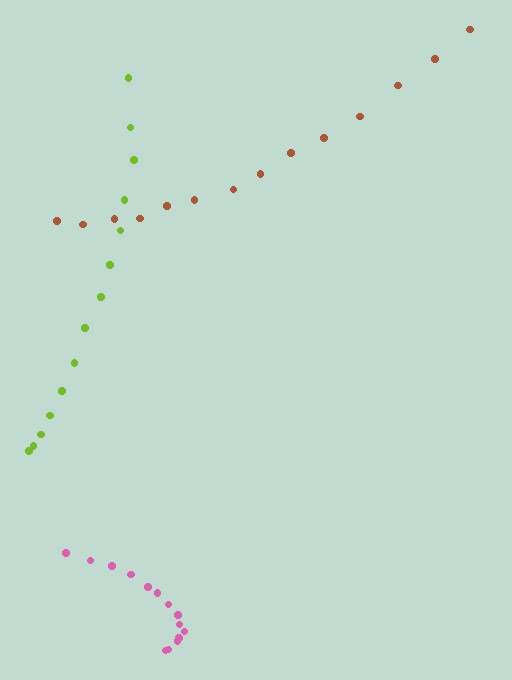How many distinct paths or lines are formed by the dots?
There are 3 distinct paths.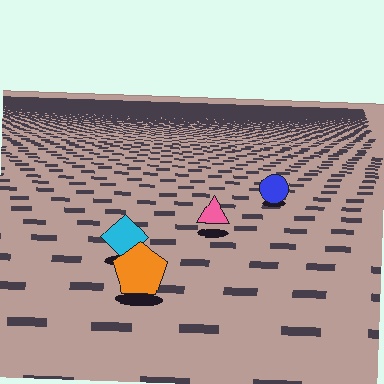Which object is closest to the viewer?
The orange pentagon is closest. The texture marks near it are larger and more spread out.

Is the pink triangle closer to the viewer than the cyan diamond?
No. The cyan diamond is closer — you can tell from the texture gradient: the ground texture is coarser near it.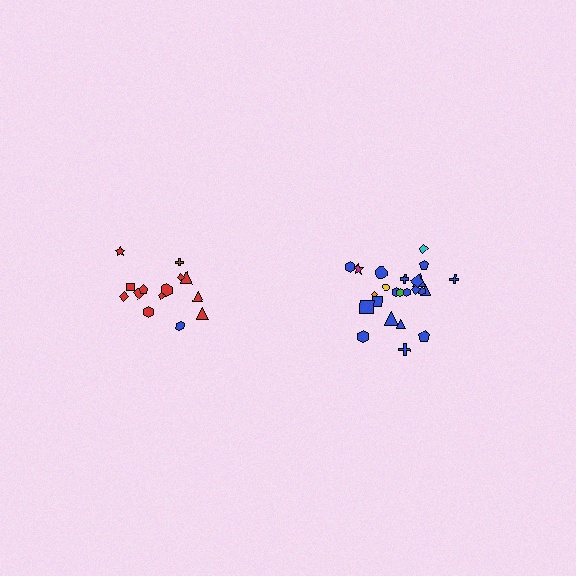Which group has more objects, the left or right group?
The right group.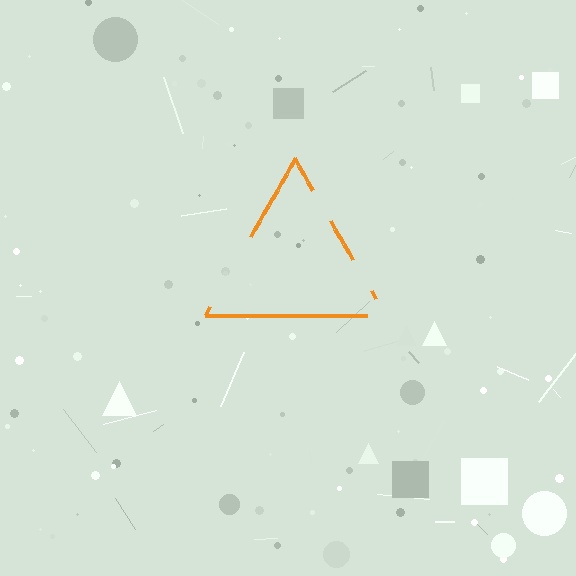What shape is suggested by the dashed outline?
The dashed outline suggests a triangle.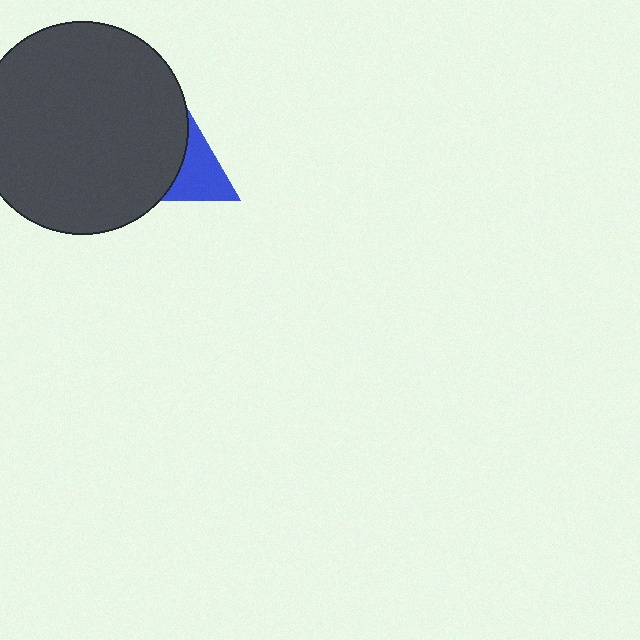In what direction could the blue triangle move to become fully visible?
The blue triangle could move right. That would shift it out from behind the dark gray circle entirely.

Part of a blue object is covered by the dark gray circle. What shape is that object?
It is a triangle.